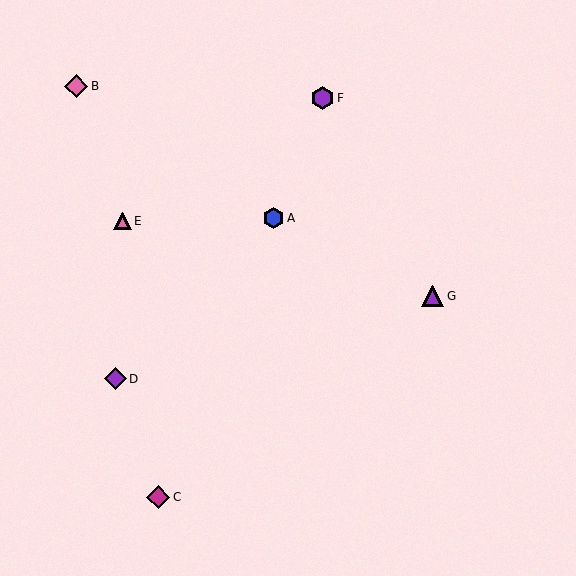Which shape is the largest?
The magenta diamond (labeled C) is the largest.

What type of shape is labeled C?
Shape C is a magenta diamond.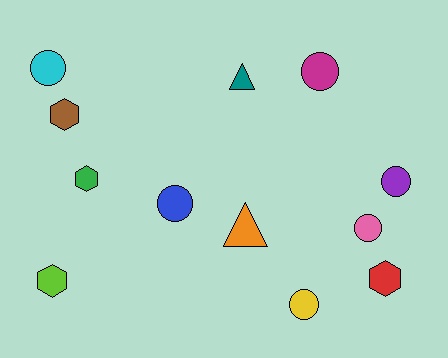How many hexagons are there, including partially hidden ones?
There are 4 hexagons.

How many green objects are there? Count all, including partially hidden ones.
There is 1 green object.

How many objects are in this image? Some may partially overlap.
There are 12 objects.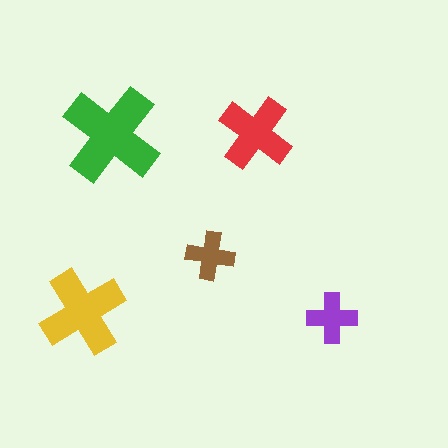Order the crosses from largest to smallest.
the green one, the yellow one, the red one, the purple one, the brown one.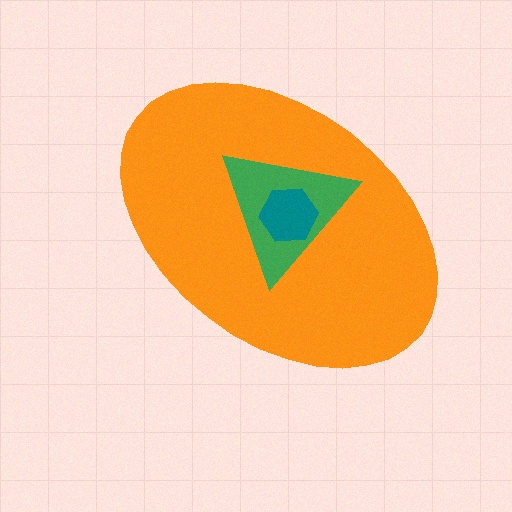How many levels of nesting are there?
3.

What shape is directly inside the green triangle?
The teal hexagon.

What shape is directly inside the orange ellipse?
The green triangle.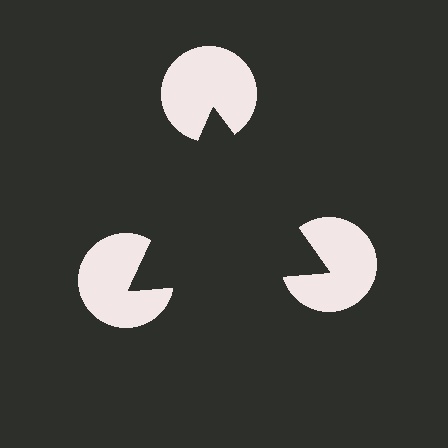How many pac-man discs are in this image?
There are 3 — one at each vertex of the illusory triangle.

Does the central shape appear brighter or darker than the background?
It typically appears slightly darker than the background, even though no actual brightness change is drawn.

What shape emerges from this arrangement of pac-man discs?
An illusory triangle — its edges are inferred from the aligned wedge cuts in the pac-man discs, not physically drawn.